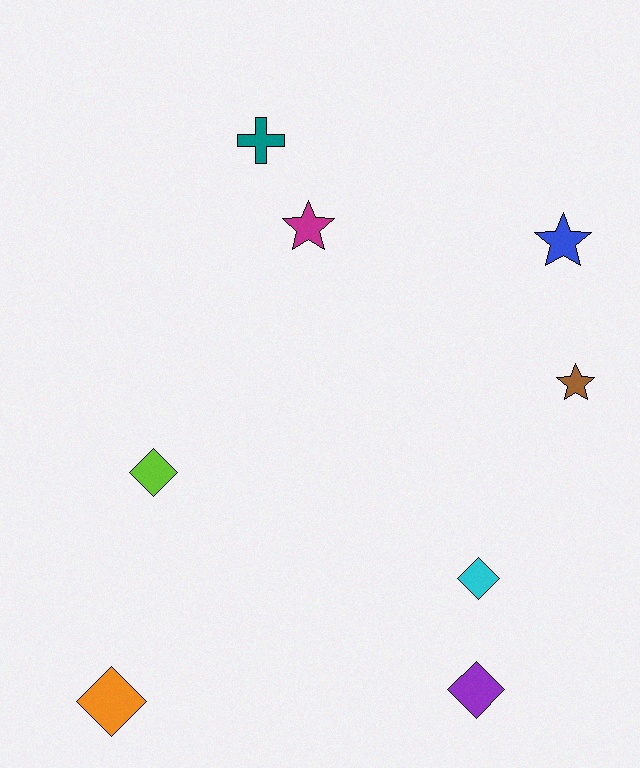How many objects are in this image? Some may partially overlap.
There are 8 objects.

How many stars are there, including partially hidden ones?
There are 3 stars.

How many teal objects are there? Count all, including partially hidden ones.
There is 1 teal object.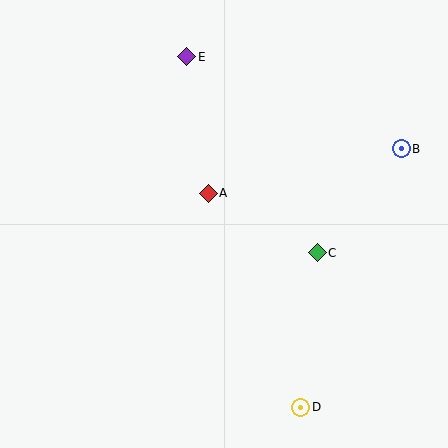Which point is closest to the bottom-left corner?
Point D is closest to the bottom-left corner.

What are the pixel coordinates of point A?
Point A is at (208, 193).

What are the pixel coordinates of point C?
Point C is at (317, 253).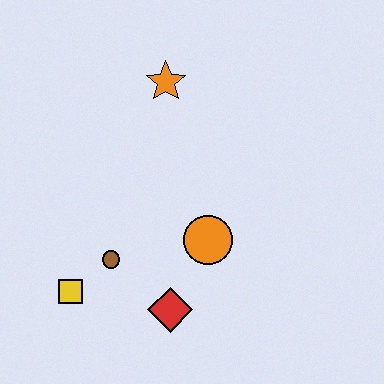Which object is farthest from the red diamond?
The orange star is farthest from the red diamond.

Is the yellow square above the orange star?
No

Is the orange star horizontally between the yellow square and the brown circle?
No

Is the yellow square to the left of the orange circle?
Yes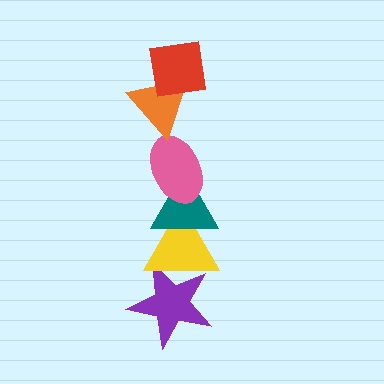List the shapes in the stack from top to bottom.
From top to bottom: the red square, the orange triangle, the pink ellipse, the teal triangle, the yellow triangle, the purple star.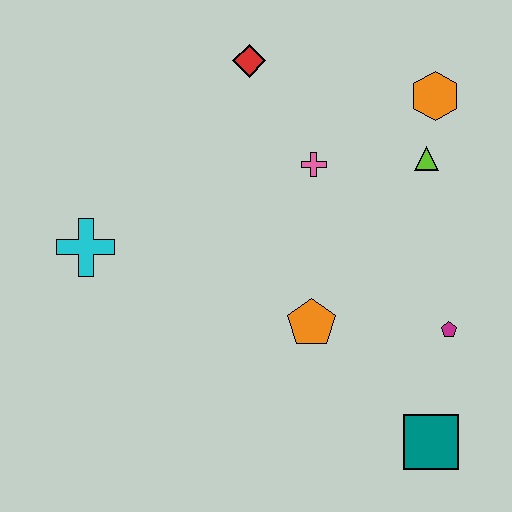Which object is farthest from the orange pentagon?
The red diamond is farthest from the orange pentagon.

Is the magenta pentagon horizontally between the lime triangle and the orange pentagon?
No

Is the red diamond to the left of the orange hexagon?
Yes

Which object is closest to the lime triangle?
The orange hexagon is closest to the lime triangle.